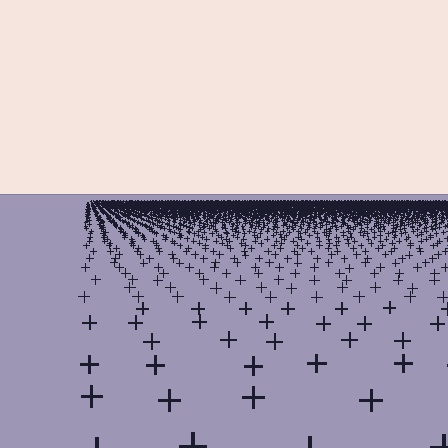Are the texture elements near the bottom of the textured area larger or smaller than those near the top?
Larger. Near the bottom, elements are closer to the viewer and appear at a bigger on-screen size.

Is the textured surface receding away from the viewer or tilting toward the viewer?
The surface is receding away from the viewer. Texture elements get smaller and denser toward the top.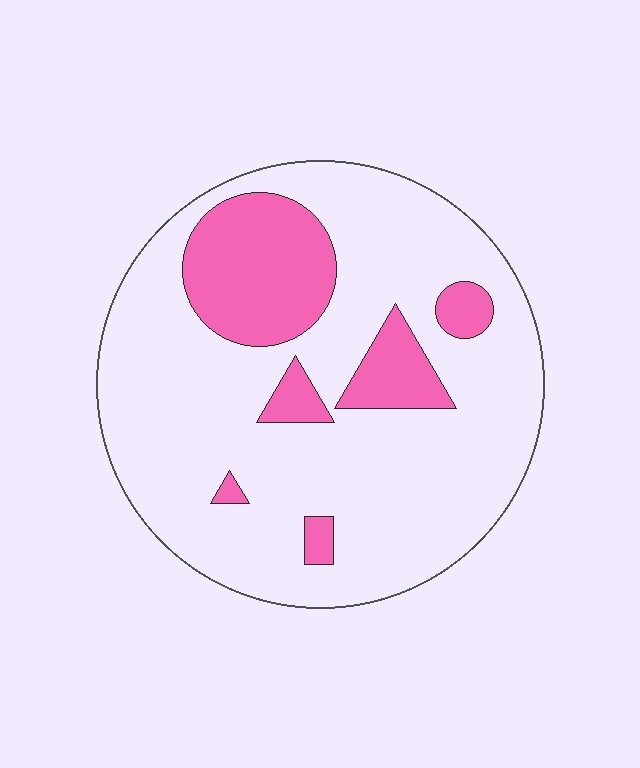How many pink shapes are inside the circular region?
6.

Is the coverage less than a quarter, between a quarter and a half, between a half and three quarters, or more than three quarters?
Less than a quarter.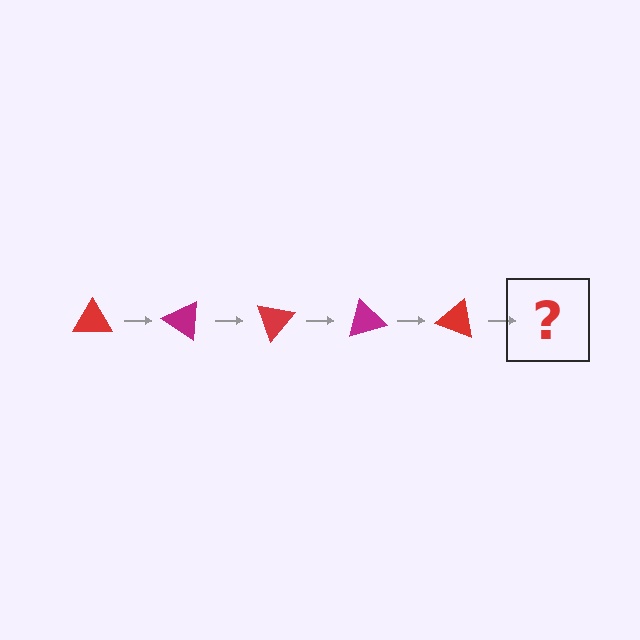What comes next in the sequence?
The next element should be a magenta triangle, rotated 175 degrees from the start.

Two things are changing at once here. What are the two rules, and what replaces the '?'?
The two rules are that it rotates 35 degrees each step and the color cycles through red and magenta. The '?' should be a magenta triangle, rotated 175 degrees from the start.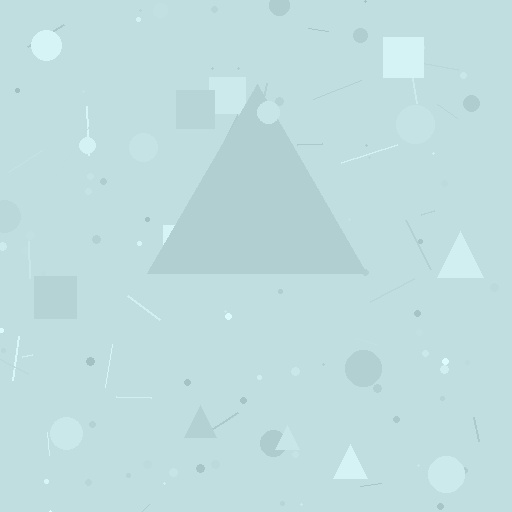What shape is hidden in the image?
A triangle is hidden in the image.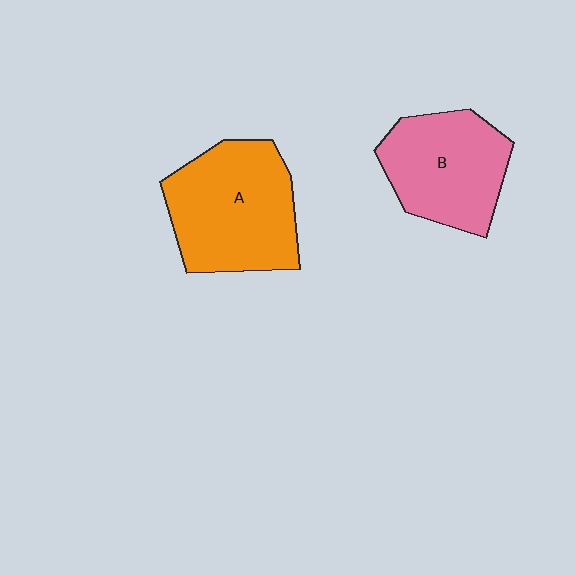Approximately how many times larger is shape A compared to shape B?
Approximately 1.2 times.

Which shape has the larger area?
Shape A (orange).